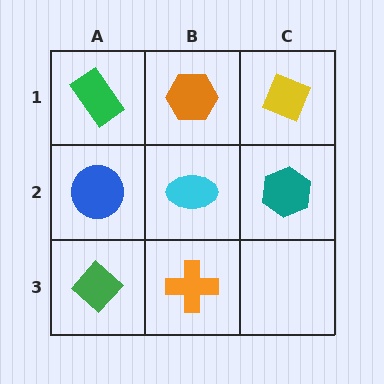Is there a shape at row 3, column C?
No, that cell is empty.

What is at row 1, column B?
An orange hexagon.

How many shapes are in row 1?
3 shapes.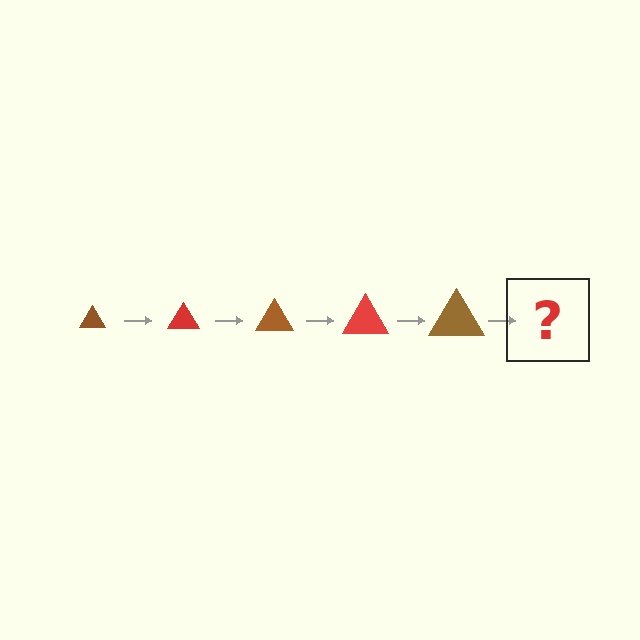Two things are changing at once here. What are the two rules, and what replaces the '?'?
The two rules are that the triangle grows larger each step and the color cycles through brown and red. The '?' should be a red triangle, larger than the previous one.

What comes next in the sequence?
The next element should be a red triangle, larger than the previous one.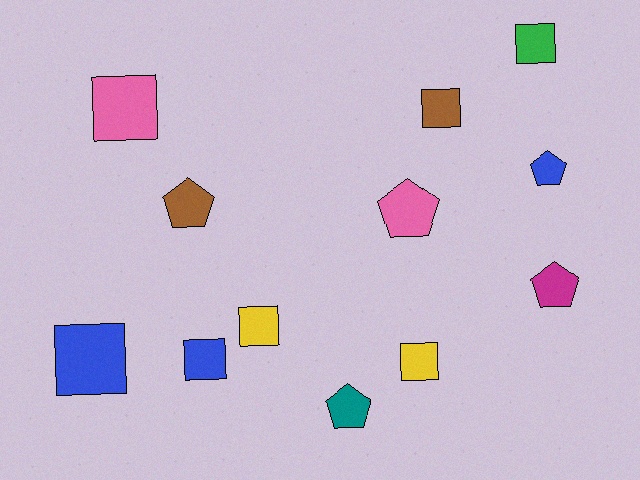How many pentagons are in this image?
There are 5 pentagons.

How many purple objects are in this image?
There are no purple objects.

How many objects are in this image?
There are 12 objects.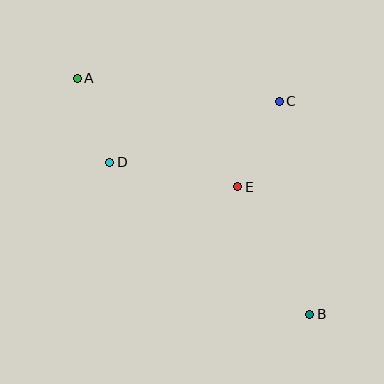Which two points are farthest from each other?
Points A and B are farthest from each other.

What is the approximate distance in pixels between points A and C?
The distance between A and C is approximately 204 pixels.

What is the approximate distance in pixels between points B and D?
The distance between B and D is approximately 251 pixels.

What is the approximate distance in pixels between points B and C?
The distance between B and C is approximately 215 pixels.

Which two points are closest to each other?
Points A and D are closest to each other.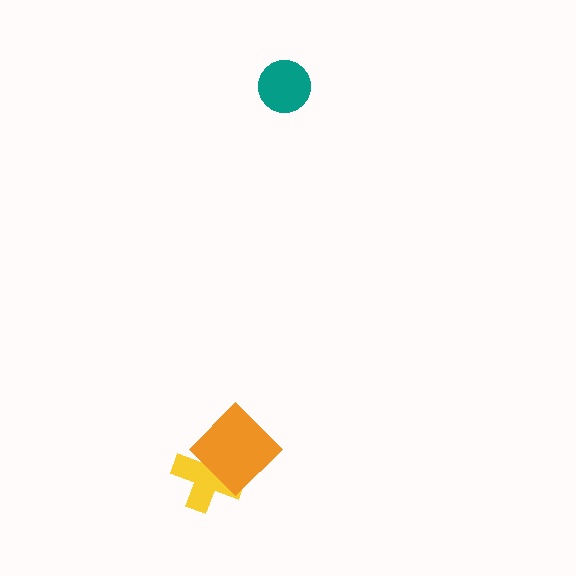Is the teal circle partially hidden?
No, no other shape covers it.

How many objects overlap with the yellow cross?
1 object overlaps with the yellow cross.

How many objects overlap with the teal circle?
0 objects overlap with the teal circle.